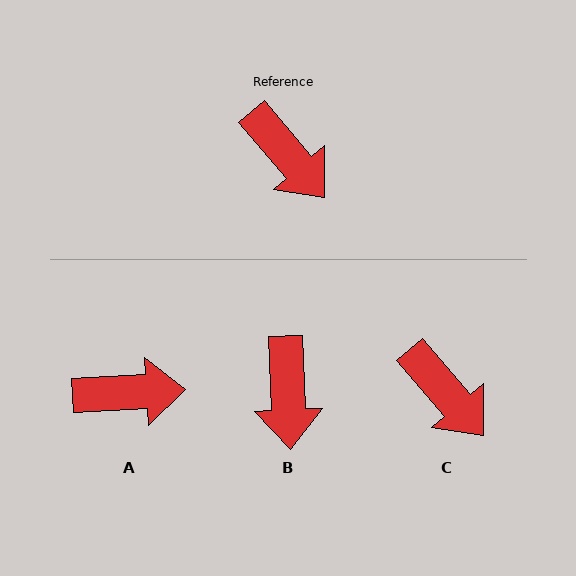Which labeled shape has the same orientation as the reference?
C.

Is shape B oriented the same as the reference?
No, it is off by about 38 degrees.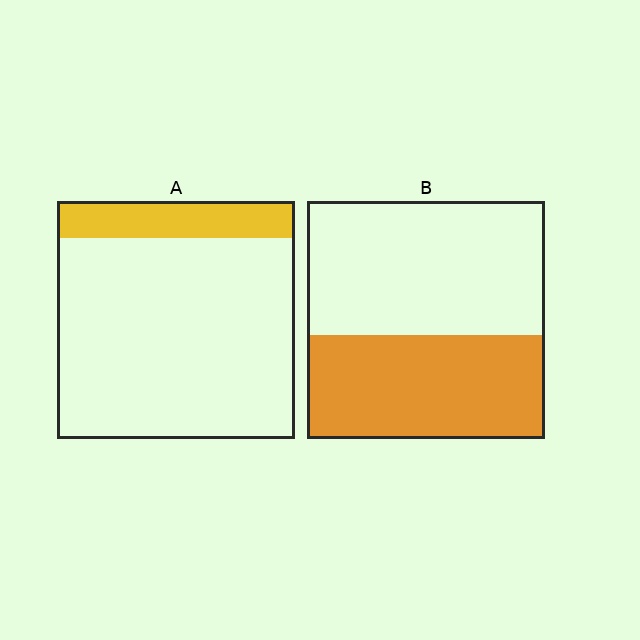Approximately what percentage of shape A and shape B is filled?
A is approximately 15% and B is approximately 45%.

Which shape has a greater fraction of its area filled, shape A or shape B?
Shape B.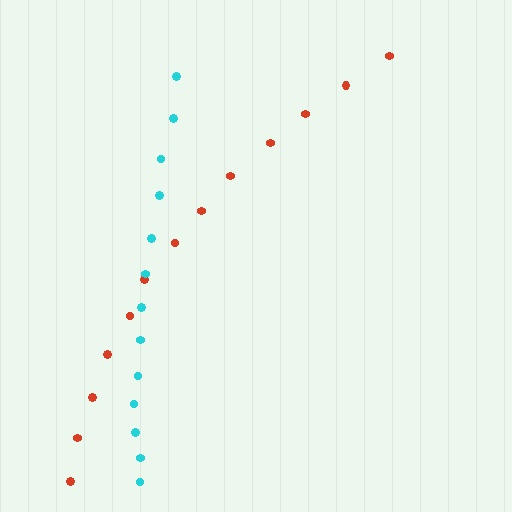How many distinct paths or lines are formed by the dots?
There are 2 distinct paths.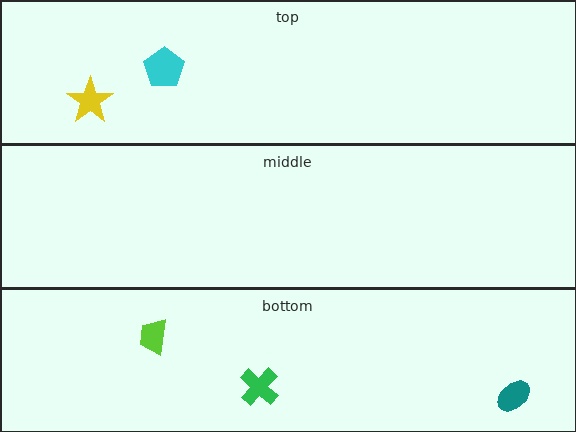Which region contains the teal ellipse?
The bottom region.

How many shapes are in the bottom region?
3.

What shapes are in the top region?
The cyan pentagon, the yellow star.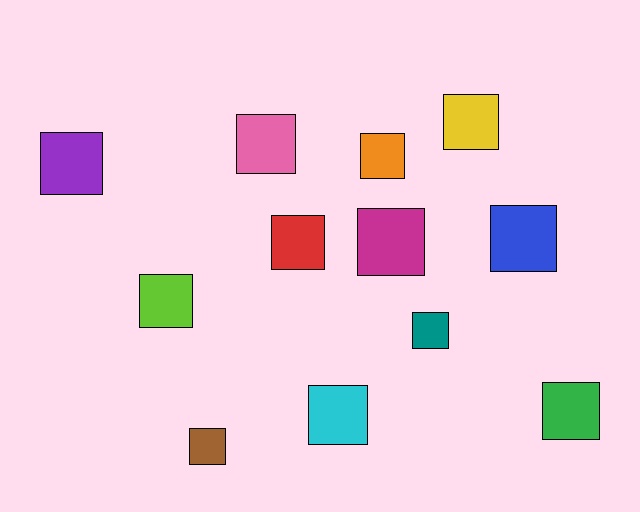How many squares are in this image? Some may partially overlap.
There are 12 squares.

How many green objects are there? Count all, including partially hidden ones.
There is 1 green object.